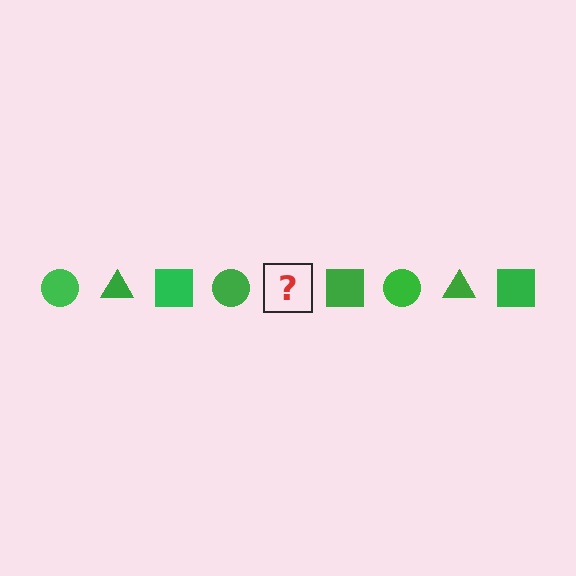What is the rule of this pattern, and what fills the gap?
The rule is that the pattern cycles through circle, triangle, square shapes in green. The gap should be filled with a green triangle.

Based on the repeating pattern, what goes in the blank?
The blank should be a green triangle.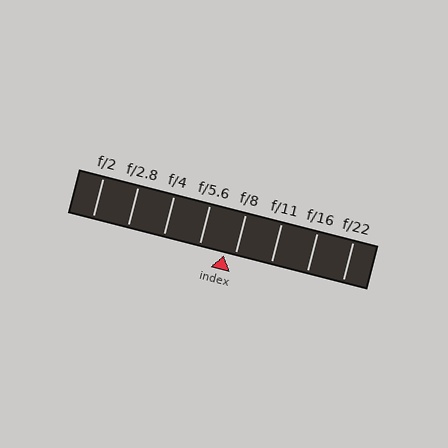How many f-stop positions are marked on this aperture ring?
There are 8 f-stop positions marked.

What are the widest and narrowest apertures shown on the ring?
The widest aperture shown is f/2 and the narrowest is f/22.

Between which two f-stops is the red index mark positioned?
The index mark is between f/5.6 and f/8.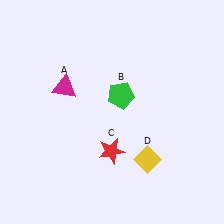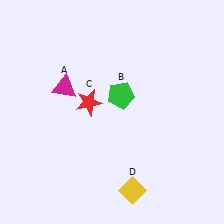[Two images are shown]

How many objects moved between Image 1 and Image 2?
2 objects moved between the two images.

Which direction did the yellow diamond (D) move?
The yellow diamond (D) moved down.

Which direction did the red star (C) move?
The red star (C) moved up.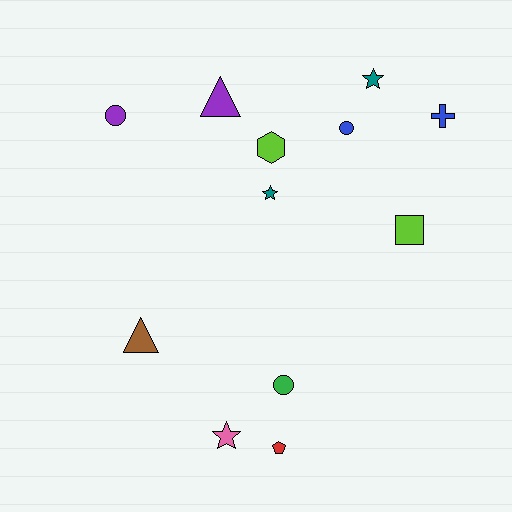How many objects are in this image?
There are 12 objects.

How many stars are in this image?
There are 3 stars.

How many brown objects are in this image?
There is 1 brown object.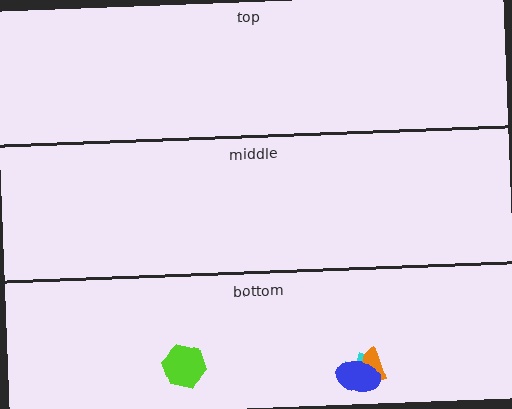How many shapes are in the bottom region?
4.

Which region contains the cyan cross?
The bottom region.